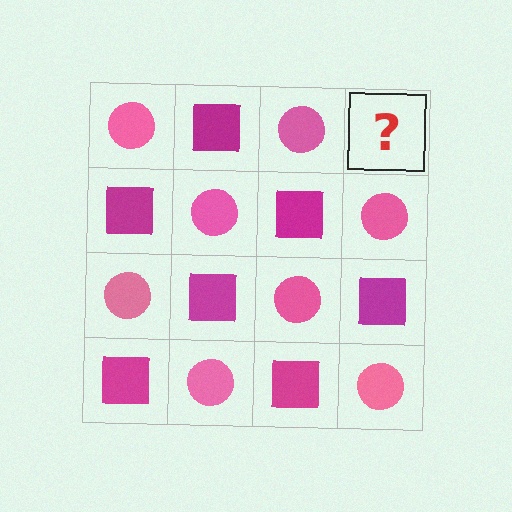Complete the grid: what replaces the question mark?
The question mark should be replaced with a magenta square.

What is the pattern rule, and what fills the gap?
The rule is that it alternates pink circle and magenta square in a checkerboard pattern. The gap should be filled with a magenta square.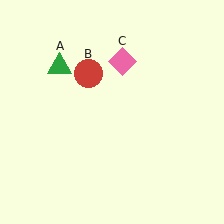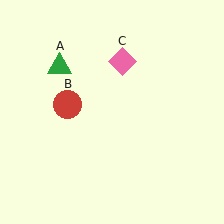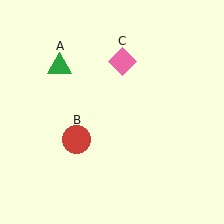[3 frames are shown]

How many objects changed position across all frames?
1 object changed position: red circle (object B).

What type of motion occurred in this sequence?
The red circle (object B) rotated counterclockwise around the center of the scene.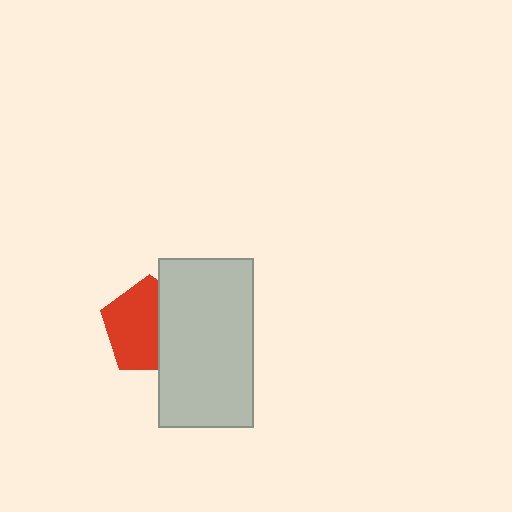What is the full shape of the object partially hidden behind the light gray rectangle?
The partially hidden object is a red pentagon.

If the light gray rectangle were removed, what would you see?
You would see the complete red pentagon.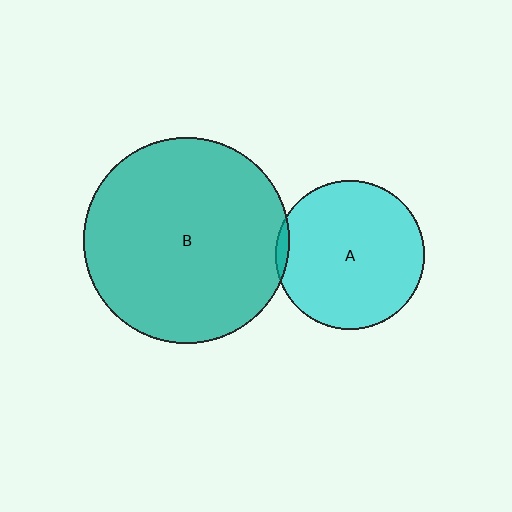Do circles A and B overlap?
Yes.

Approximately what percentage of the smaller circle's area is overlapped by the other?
Approximately 5%.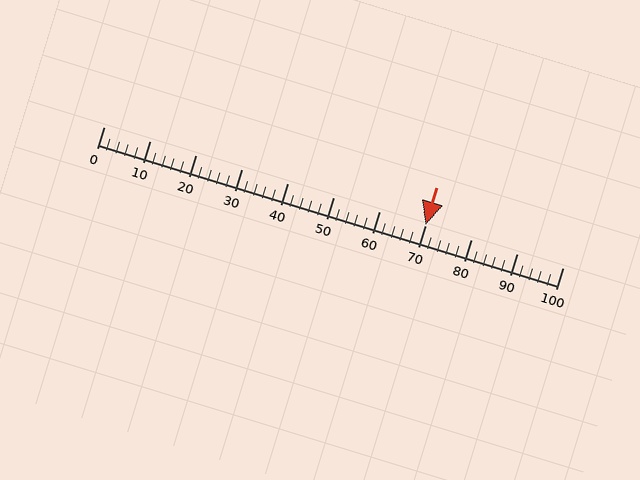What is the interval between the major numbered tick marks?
The major tick marks are spaced 10 units apart.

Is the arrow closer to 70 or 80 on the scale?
The arrow is closer to 70.